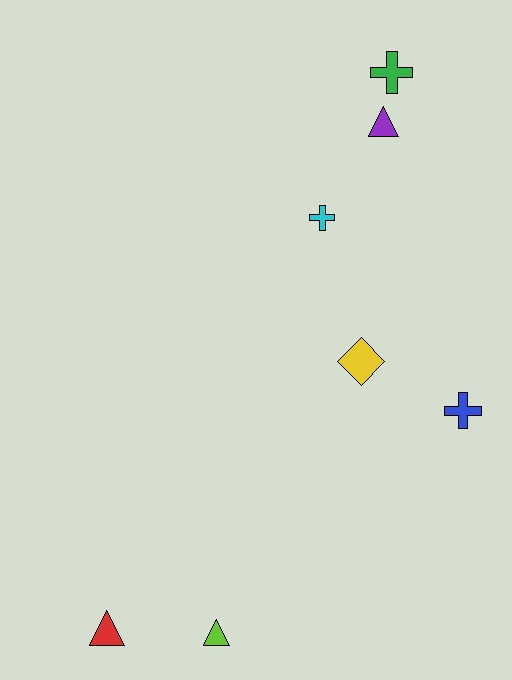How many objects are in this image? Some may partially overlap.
There are 7 objects.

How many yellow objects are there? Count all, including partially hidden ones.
There is 1 yellow object.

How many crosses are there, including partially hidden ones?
There are 3 crosses.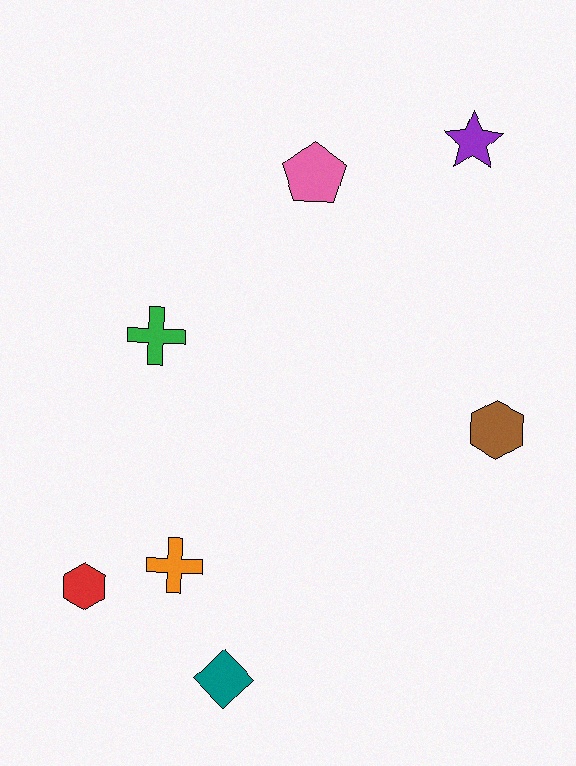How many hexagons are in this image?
There are 2 hexagons.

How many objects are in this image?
There are 7 objects.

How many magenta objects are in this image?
There are no magenta objects.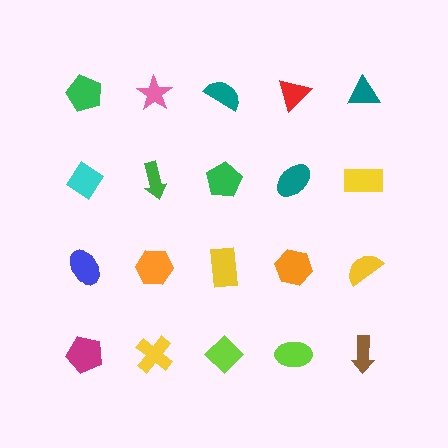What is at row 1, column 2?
A pink star.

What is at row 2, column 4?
A teal ellipse.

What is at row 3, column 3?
A yellow rectangle.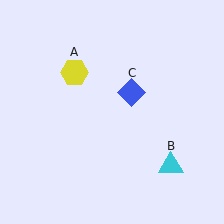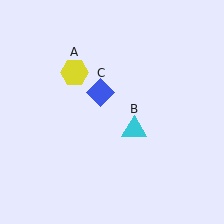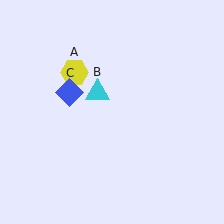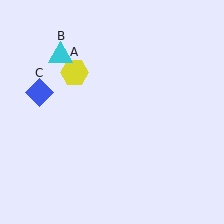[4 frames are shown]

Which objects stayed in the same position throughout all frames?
Yellow hexagon (object A) remained stationary.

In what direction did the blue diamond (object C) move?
The blue diamond (object C) moved left.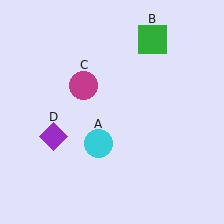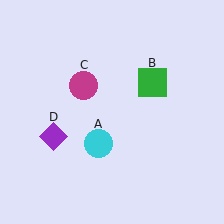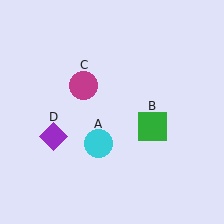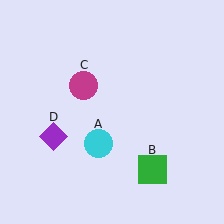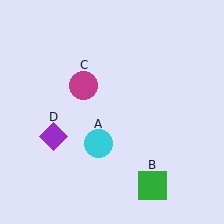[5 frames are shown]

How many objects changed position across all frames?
1 object changed position: green square (object B).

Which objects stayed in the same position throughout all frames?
Cyan circle (object A) and magenta circle (object C) and purple diamond (object D) remained stationary.